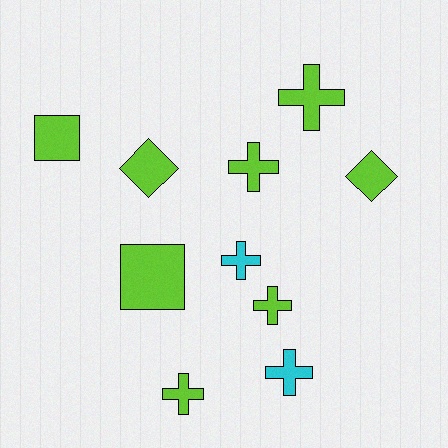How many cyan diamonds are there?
There are no cyan diamonds.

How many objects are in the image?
There are 10 objects.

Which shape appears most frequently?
Cross, with 6 objects.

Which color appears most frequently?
Lime, with 8 objects.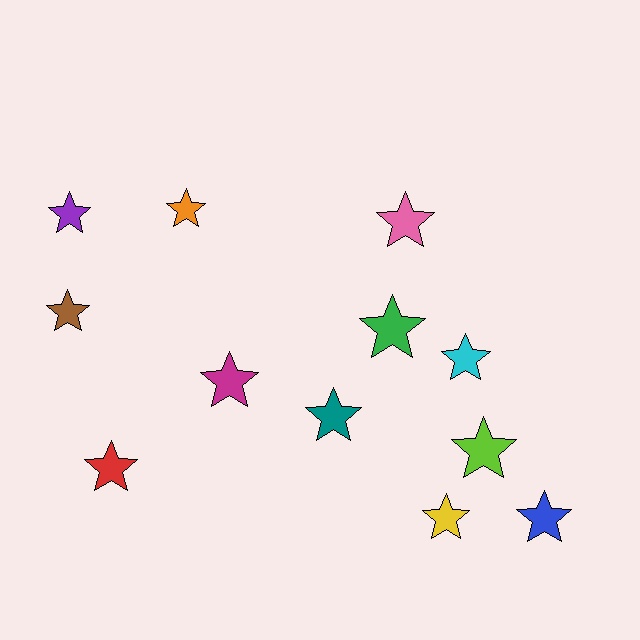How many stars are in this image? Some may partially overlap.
There are 12 stars.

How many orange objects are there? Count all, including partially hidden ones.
There is 1 orange object.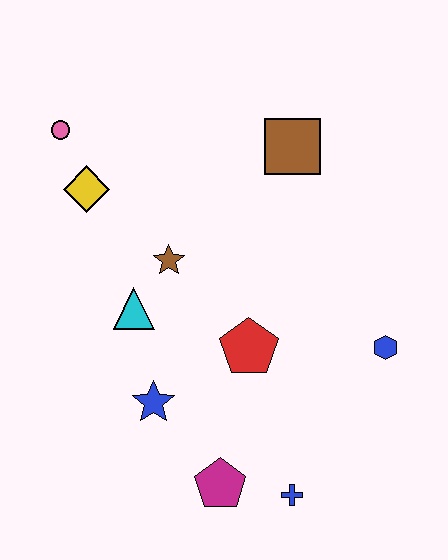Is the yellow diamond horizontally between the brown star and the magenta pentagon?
No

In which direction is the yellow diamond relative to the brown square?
The yellow diamond is to the left of the brown square.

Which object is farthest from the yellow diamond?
The blue cross is farthest from the yellow diamond.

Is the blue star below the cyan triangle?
Yes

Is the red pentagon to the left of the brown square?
Yes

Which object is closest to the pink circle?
The yellow diamond is closest to the pink circle.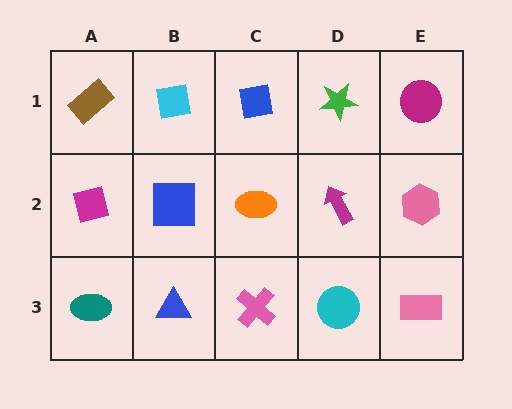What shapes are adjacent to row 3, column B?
A blue square (row 2, column B), a teal ellipse (row 3, column A), a pink cross (row 3, column C).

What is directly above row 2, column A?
A brown rectangle.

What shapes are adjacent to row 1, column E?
A pink hexagon (row 2, column E), a green star (row 1, column D).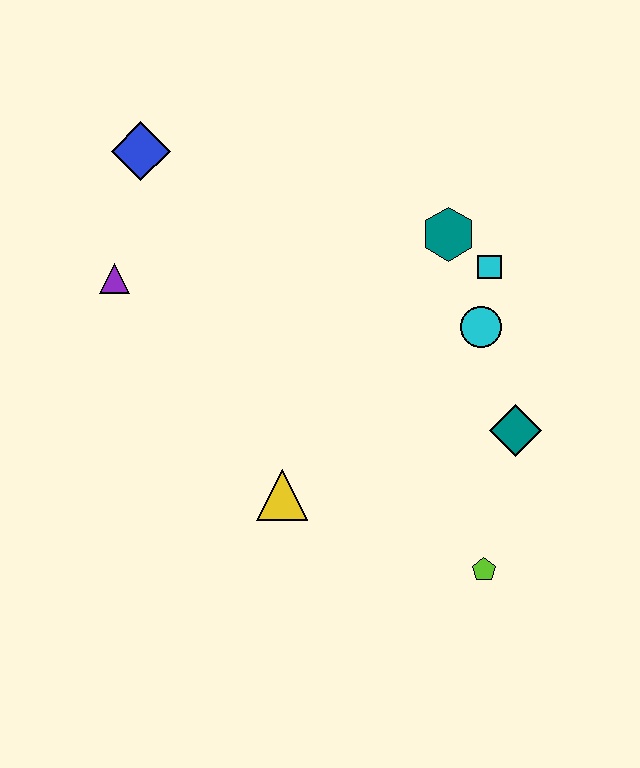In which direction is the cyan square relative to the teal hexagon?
The cyan square is to the right of the teal hexagon.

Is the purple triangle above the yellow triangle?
Yes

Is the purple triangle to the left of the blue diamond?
Yes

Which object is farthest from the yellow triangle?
The blue diamond is farthest from the yellow triangle.